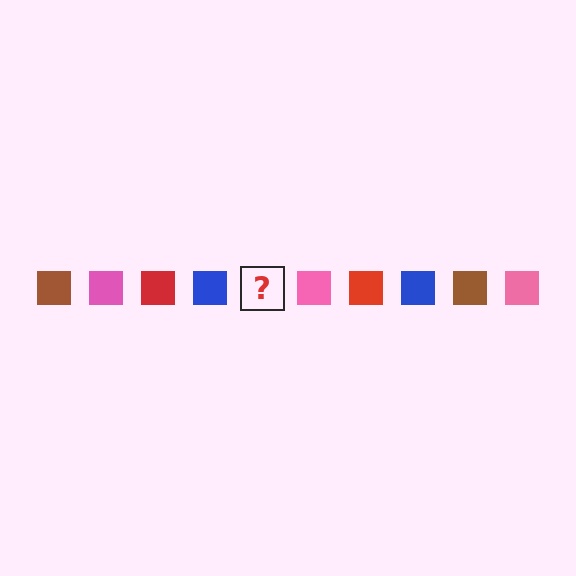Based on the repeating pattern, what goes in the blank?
The blank should be a brown square.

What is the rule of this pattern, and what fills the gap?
The rule is that the pattern cycles through brown, pink, red, blue squares. The gap should be filled with a brown square.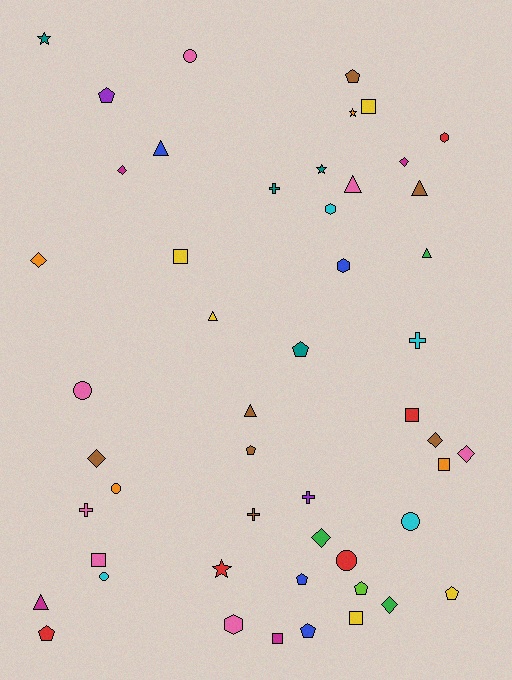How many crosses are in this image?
There are 5 crosses.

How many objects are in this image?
There are 50 objects.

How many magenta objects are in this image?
There are 4 magenta objects.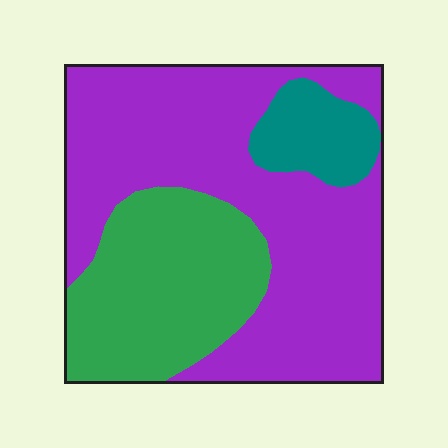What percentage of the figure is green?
Green takes up between a sixth and a third of the figure.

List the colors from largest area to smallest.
From largest to smallest: purple, green, teal.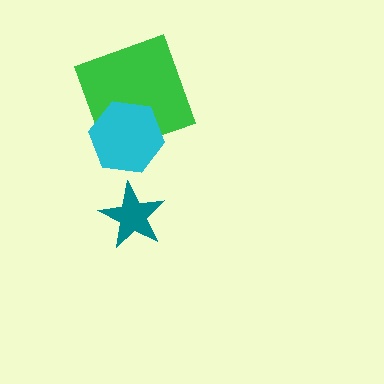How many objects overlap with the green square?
1 object overlaps with the green square.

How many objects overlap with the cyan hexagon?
1 object overlaps with the cyan hexagon.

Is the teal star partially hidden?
No, no other shape covers it.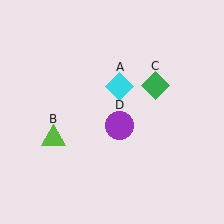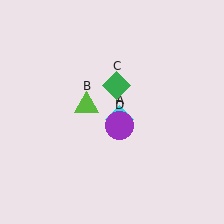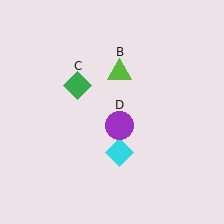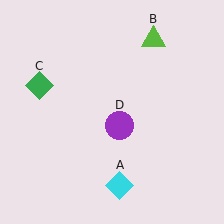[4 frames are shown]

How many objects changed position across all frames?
3 objects changed position: cyan diamond (object A), lime triangle (object B), green diamond (object C).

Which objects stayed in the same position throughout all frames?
Purple circle (object D) remained stationary.